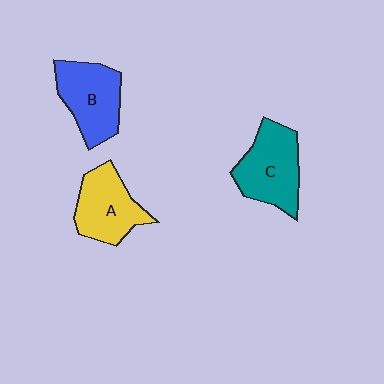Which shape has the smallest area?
Shape A (yellow).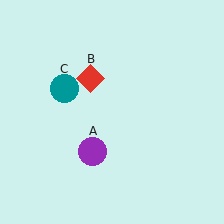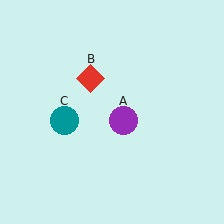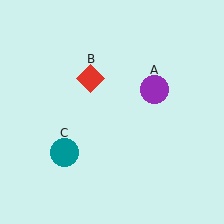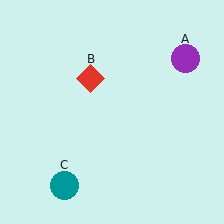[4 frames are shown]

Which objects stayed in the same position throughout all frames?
Red diamond (object B) remained stationary.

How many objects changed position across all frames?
2 objects changed position: purple circle (object A), teal circle (object C).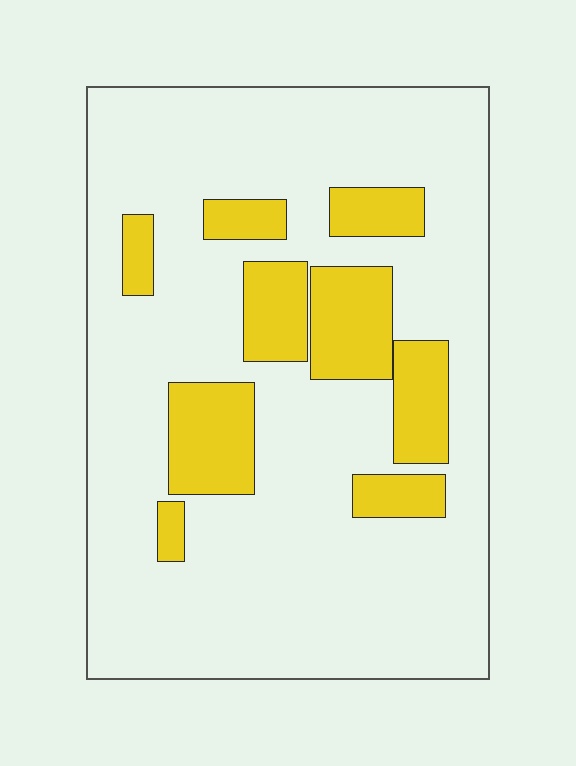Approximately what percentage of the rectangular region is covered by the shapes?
Approximately 20%.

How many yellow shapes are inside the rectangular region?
9.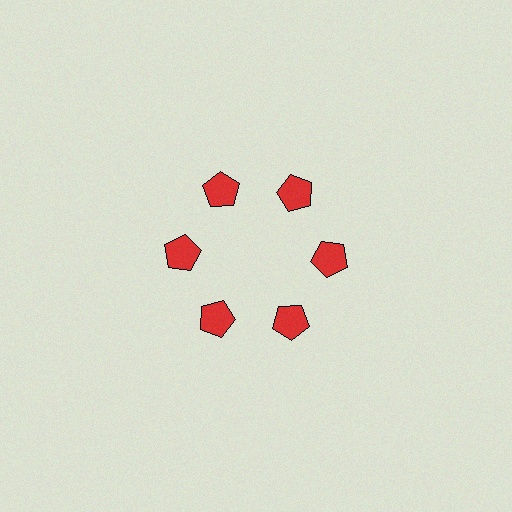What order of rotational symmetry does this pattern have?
This pattern has 6-fold rotational symmetry.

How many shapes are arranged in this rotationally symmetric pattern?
There are 6 shapes, arranged in 6 groups of 1.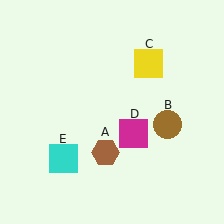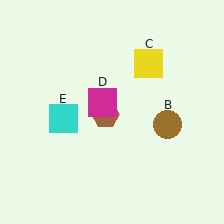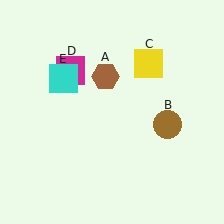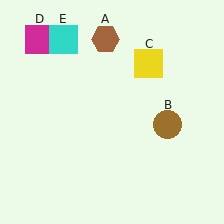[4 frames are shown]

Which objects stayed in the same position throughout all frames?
Brown circle (object B) and yellow square (object C) remained stationary.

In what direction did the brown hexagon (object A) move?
The brown hexagon (object A) moved up.